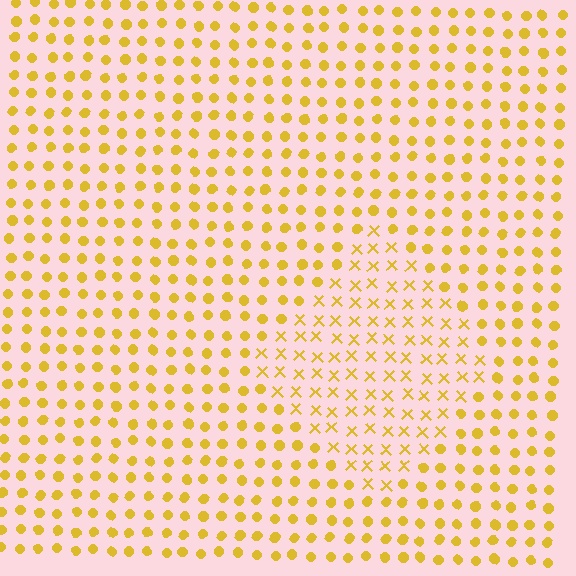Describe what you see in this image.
The image is filled with small yellow elements arranged in a uniform grid. A diamond-shaped region contains X marks, while the surrounding area contains circles. The boundary is defined purely by the change in element shape.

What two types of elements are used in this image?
The image uses X marks inside the diamond region and circles outside it.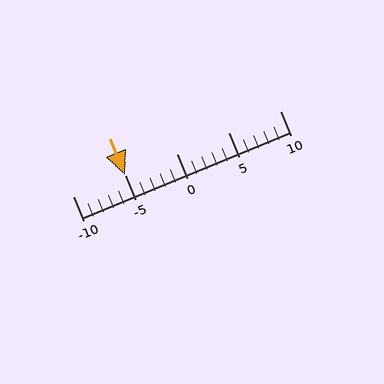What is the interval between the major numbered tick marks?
The major tick marks are spaced 5 units apart.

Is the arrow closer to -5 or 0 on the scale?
The arrow is closer to -5.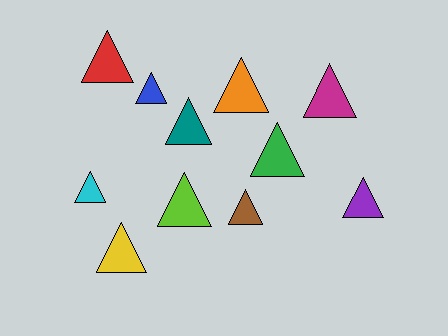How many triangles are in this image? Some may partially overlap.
There are 11 triangles.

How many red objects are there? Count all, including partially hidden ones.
There is 1 red object.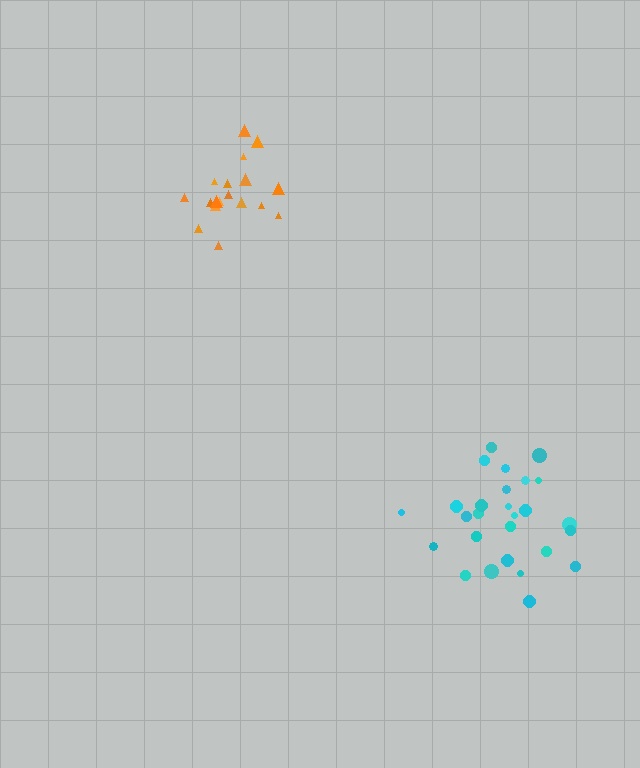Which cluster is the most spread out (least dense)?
Cyan.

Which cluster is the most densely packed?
Orange.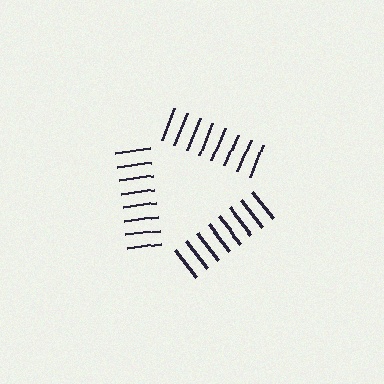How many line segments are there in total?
24 — 8 along each of the 3 edges.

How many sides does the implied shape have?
3 sides — the line-ends trace a triangle.